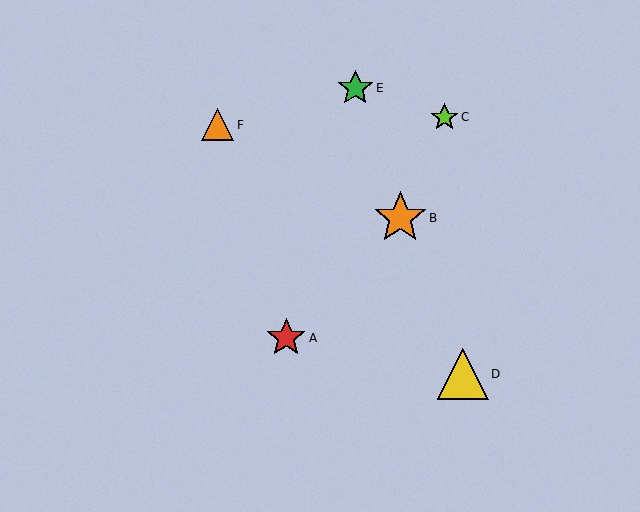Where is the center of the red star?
The center of the red star is at (286, 338).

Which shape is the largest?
The orange star (labeled B) is the largest.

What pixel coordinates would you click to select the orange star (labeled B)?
Click at (400, 218) to select the orange star B.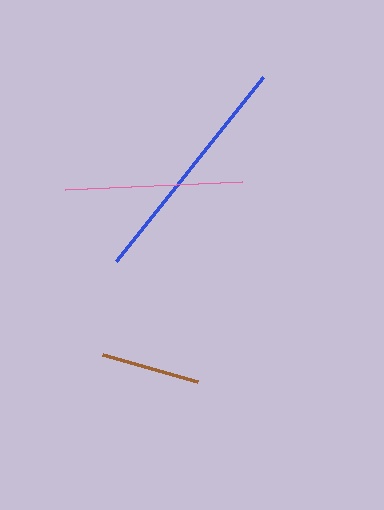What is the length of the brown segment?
The brown segment is approximately 99 pixels long.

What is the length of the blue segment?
The blue segment is approximately 235 pixels long.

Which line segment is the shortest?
The brown line is the shortest at approximately 99 pixels.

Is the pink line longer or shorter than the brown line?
The pink line is longer than the brown line.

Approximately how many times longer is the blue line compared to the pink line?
The blue line is approximately 1.3 times the length of the pink line.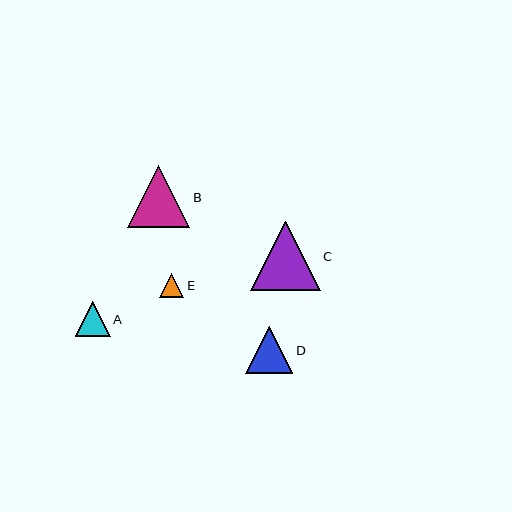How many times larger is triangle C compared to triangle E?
Triangle C is approximately 2.9 times the size of triangle E.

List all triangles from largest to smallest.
From largest to smallest: C, B, D, A, E.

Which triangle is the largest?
Triangle C is the largest with a size of approximately 70 pixels.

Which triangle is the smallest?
Triangle E is the smallest with a size of approximately 24 pixels.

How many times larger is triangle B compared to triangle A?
Triangle B is approximately 1.8 times the size of triangle A.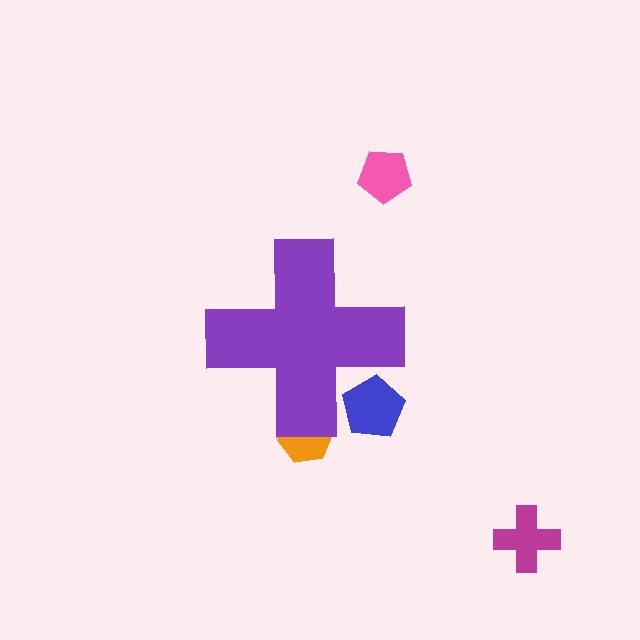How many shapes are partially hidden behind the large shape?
2 shapes are partially hidden.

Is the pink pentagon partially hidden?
No, the pink pentagon is fully visible.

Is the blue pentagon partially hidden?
Yes, the blue pentagon is partially hidden behind the purple cross.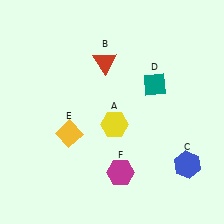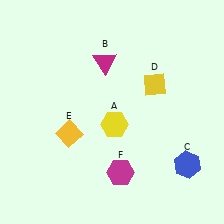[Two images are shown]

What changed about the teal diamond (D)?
In Image 1, D is teal. In Image 2, it changed to yellow.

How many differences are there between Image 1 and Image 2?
There are 2 differences between the two images.